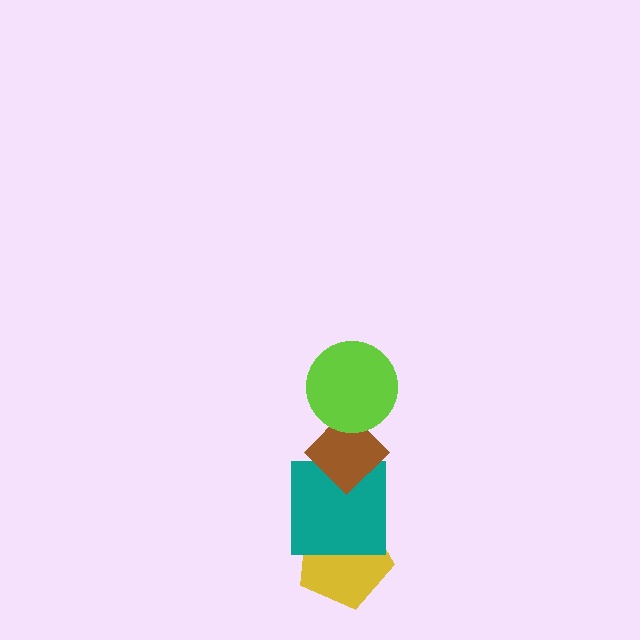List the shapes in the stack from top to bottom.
From top to bottom: the lime circle, the brown diamond, the teal square, the yellow pentagon.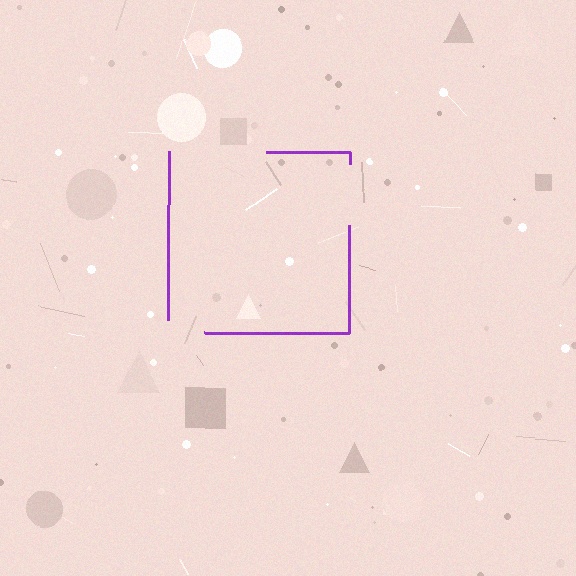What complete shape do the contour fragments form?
The contour fragments form a square.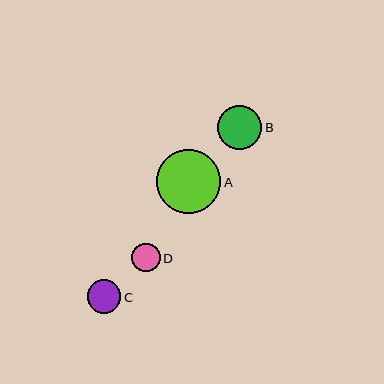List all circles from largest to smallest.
From largest to smallest: A, B, C, D.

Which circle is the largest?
Circle A is the largest with a size of approximately 65 pixels.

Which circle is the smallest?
Circle D is the smallest with a size of approximately 29 pixels.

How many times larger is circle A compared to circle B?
Circle A is approximately 1.5 times the size of circle B.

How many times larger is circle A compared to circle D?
Circle A is approximately 2.2 times the size of circle D.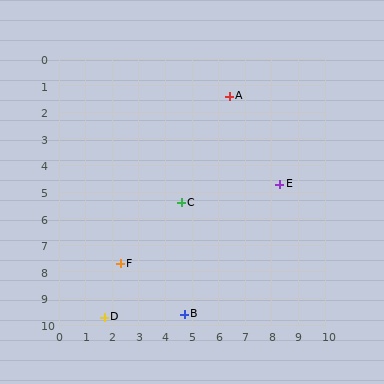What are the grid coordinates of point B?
Point B is at approximately (4.7, 9.6).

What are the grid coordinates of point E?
Point E is at approximately (8.3, 4.7).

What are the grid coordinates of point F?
Point F is at approximately (2.3, 7.7).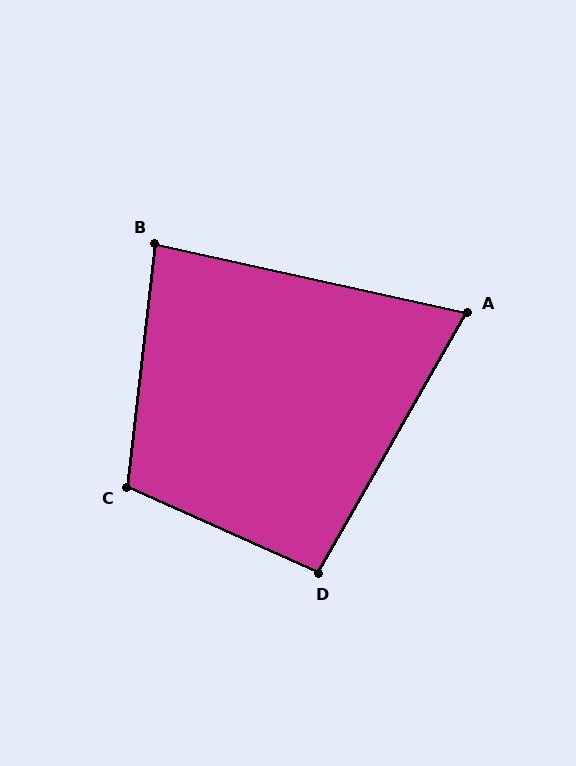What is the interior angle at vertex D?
Approximately 96 degrees (obtuse).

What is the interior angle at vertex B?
Approximately 84 degrees (acute).